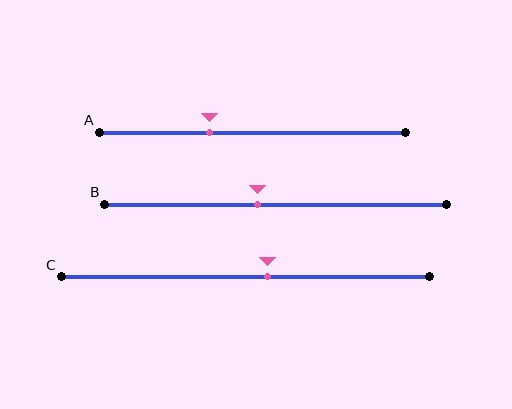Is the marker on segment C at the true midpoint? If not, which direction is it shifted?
No, the marker on segment C is shifted to the right by about 6% of the segment length.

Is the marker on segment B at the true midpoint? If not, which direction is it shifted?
No, the marker on segment B is shifted to the left by about 5% of the segment length.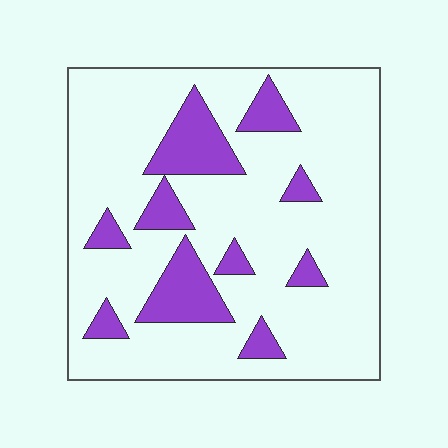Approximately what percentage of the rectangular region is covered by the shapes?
Approximately 20%.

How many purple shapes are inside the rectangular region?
10.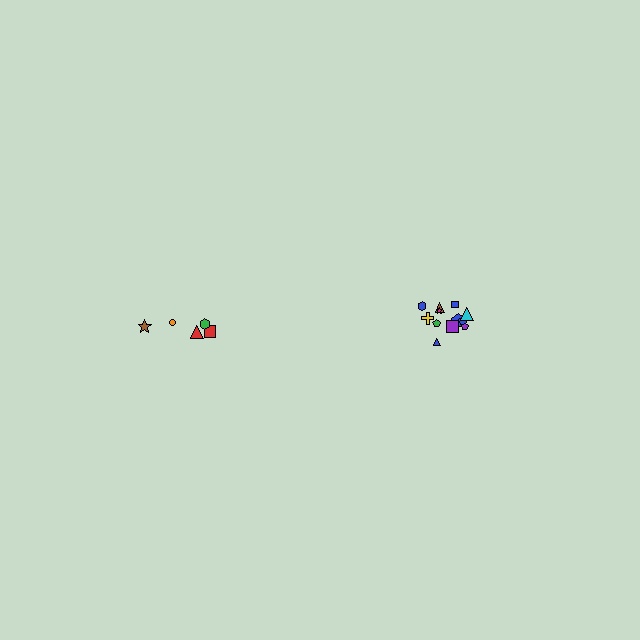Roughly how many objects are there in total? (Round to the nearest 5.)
Roughly 15 objects in total.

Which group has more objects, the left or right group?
The right group.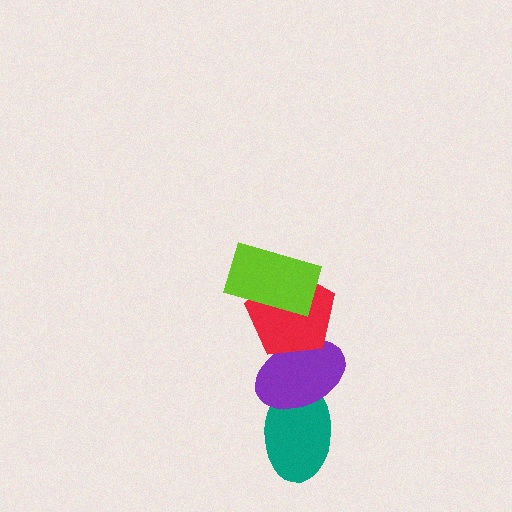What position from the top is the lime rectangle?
The lime rectangle is 1st from the top.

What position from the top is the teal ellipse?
The teal ellipse is 4th from the top.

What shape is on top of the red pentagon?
The lime rectangle is on top of the red pentagon.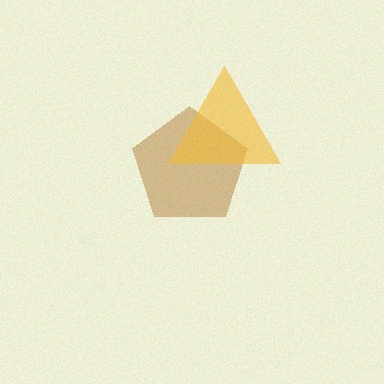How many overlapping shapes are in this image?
There are 2 overlapping shapes in the image.